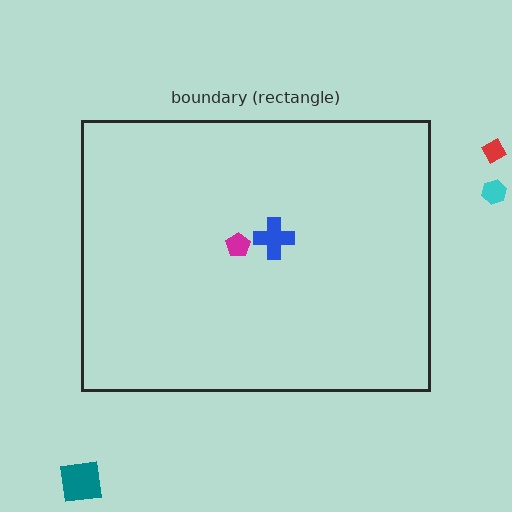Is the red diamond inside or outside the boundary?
Outside.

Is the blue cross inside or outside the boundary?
Inside.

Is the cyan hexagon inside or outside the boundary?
Outside.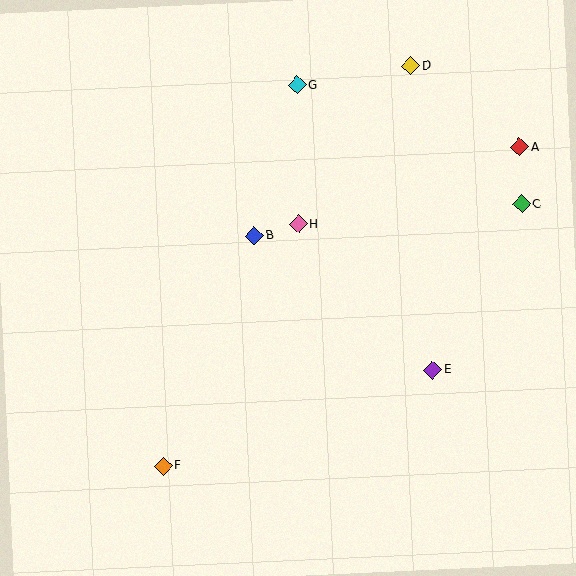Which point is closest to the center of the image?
Point B at (254, 236) is closest to the center.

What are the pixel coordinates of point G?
Point G is at (297, 85).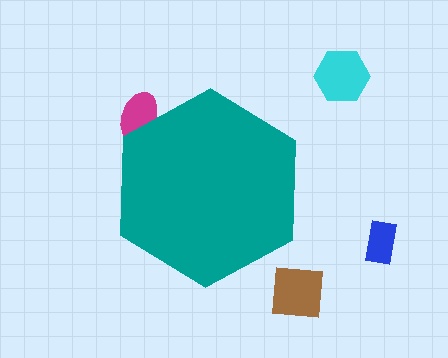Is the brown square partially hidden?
No, the brown square is fully visible.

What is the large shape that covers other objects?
A teal hexagon.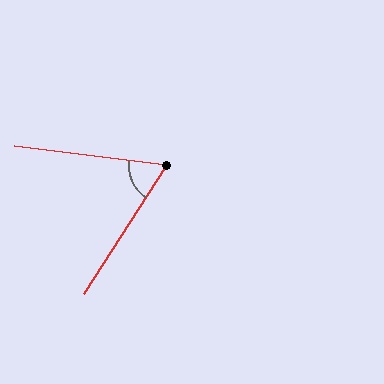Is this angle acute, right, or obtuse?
It is acute.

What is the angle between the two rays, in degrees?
Approximately 64 degrees.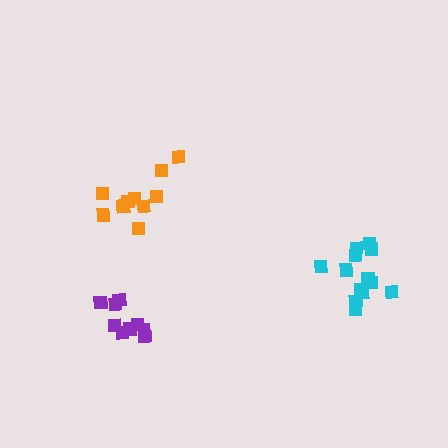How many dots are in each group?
Group 1: 10 dots, Group 2: 14 dots, Group 3: 9 dots (33 total).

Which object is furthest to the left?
The purple cluster is leftmost.